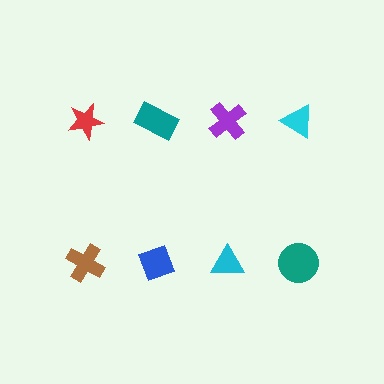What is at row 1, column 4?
A cyan triangle.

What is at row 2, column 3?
A cyan triangle.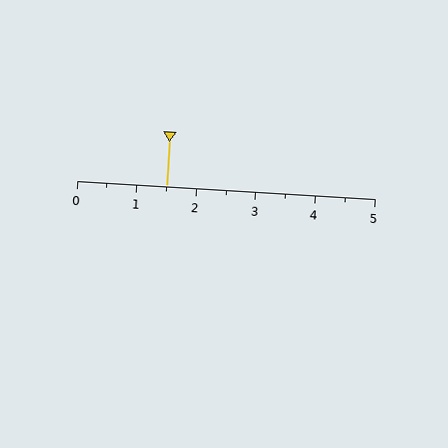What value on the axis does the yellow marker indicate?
The marker indicates approximately 1.5.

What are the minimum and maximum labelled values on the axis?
The axis runs from 0 to 5.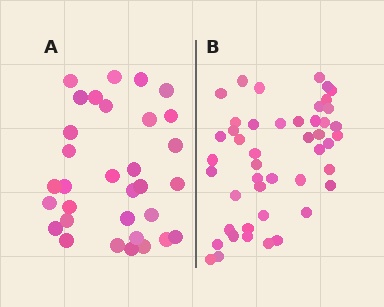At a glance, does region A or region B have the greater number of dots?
Region B (the right region) has more dots.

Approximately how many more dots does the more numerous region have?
Region B has approximately 15 more dots than region A.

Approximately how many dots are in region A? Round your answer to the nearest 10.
About 30 dots. (The exact count is 32, which rounds to 30.)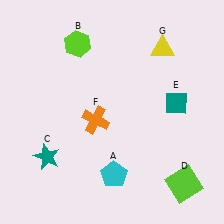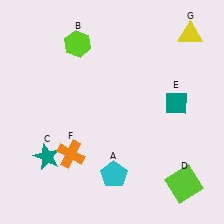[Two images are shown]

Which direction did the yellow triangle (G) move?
The yellow triangle (G) moved right.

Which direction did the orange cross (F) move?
The orange cross (F) moved down.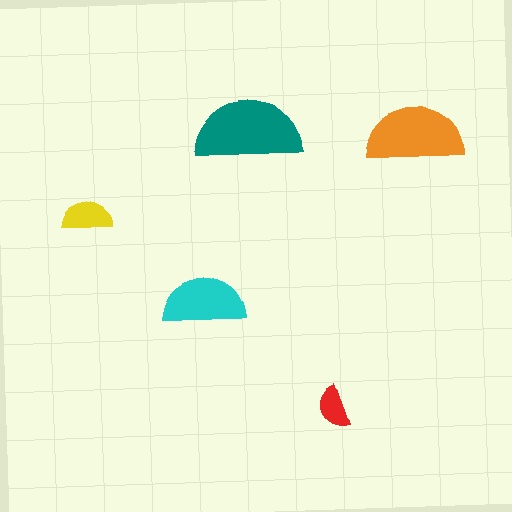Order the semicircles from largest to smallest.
the teal one, the orange one, the cyan one, the yellow one, the red one.